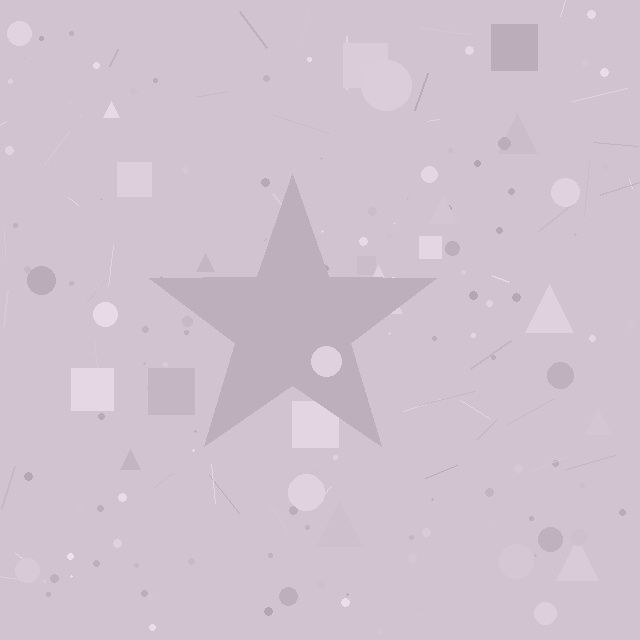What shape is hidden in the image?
A star is hidden in the image.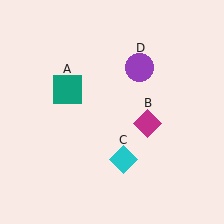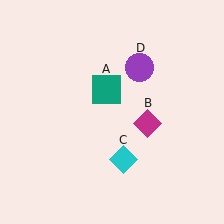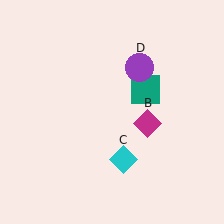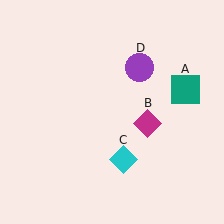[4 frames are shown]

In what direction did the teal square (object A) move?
The teal square (object A) moved right.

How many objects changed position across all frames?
1 object changed position: teal square (object A).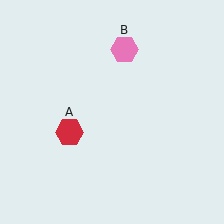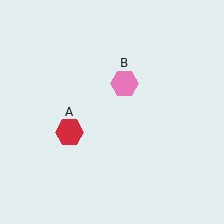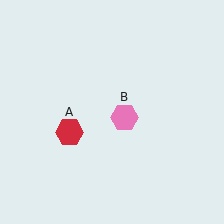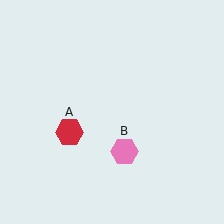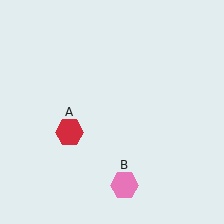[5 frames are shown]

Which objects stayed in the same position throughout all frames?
Red hexagon (object A) remained stationary.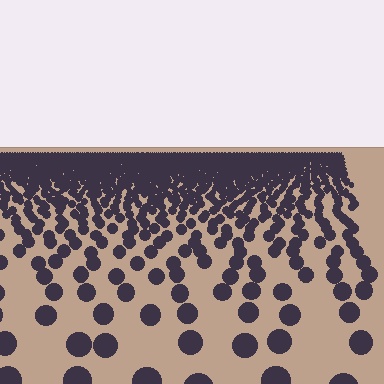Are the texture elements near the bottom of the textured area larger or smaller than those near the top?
Larger. Near the bottom, elements are closer to the viewer and appear at a bigger on-screen size.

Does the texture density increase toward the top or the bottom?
Density increases toward the top.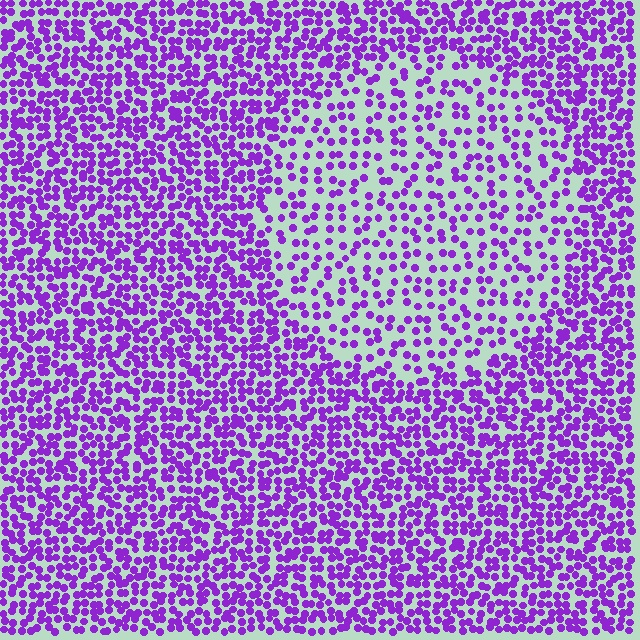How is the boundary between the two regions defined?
The boundary is defined by a change in element density (approximately 2.0x ratio). All elements are the same color, size, and shape.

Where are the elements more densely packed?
The elements are more densely packed outside the circle boundary.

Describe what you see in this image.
The image contains small purple elements arranged at two different densities. A circle-shaped region is visible where the elements are less densely packed than the surrounding area.